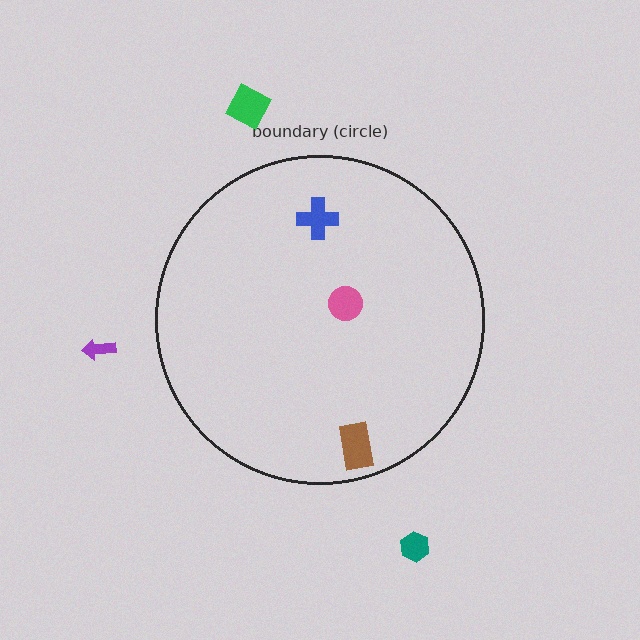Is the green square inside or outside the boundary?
Outside.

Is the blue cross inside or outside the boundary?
Inside.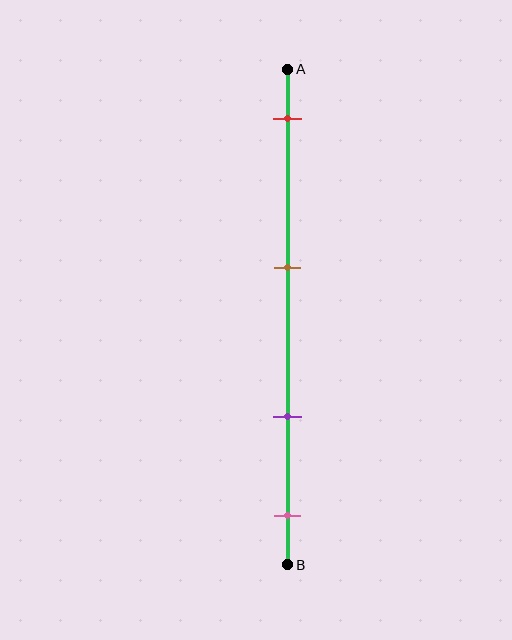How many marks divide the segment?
There are 4 marks dividing the segment.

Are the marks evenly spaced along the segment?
No, the marks are not evenly spaced.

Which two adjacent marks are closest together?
The purple and pink marks are the closest adjacent pair.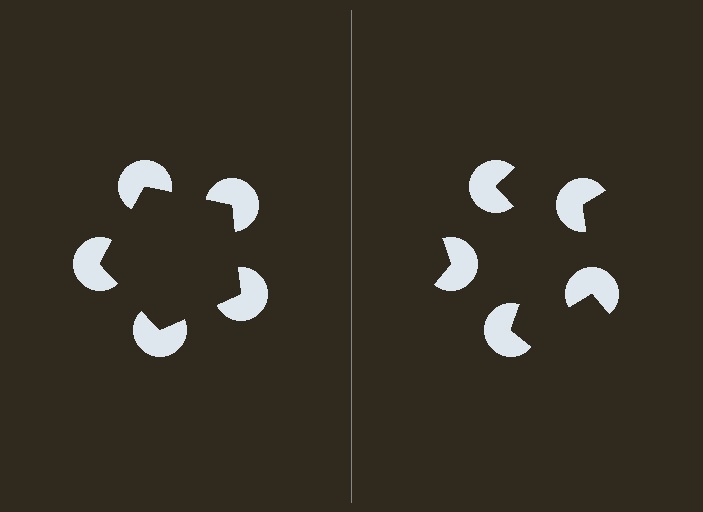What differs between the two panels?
The pac-man discs are positioned identically on both sides; only the wedge orientations differ. On the left they align to a pentagon; on the right they are misaligned.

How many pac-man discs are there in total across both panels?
10 — 5 on each side.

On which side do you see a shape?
An illusory pentagon appears on the left side. On the right side the wedge cuts are rotated, so no coherent shape forms.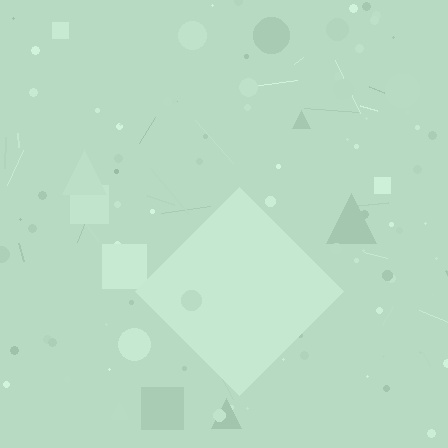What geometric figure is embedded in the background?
A diamond is embedded in the background.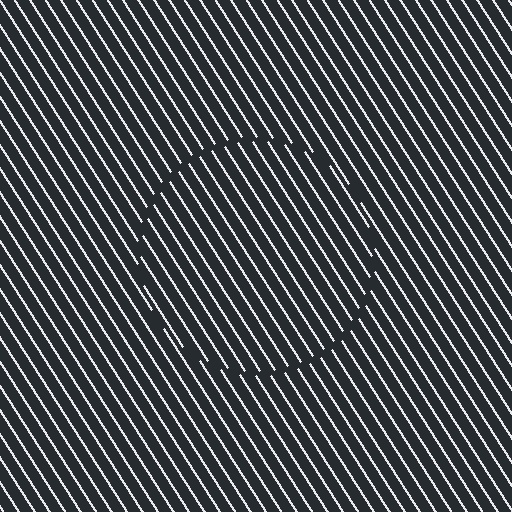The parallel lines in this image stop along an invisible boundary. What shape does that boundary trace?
An illusory circle. The interior of the shape contains the same grating, shifted by half a period — the contour is defined by the phase discontinuity where line-ends from the inner and outer gratings abut.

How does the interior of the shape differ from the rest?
The interior of the shape contains the same grating, shifted by half a period — the contour is defined by the phase discontinuity where line-ends from the inner and outer gratings abut.